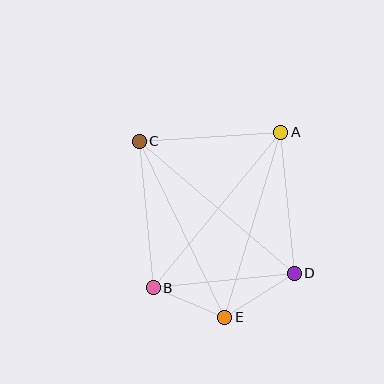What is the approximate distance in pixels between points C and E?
The distance between C and E is approximately 196 pixels.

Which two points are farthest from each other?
Points C and D are farthest from each other.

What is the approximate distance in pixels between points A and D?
The distance between A and D is approximately 142 pixels.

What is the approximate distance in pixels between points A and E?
The distance between A and E is approximately 193 pixels.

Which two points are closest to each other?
Points B and E are closest to each other.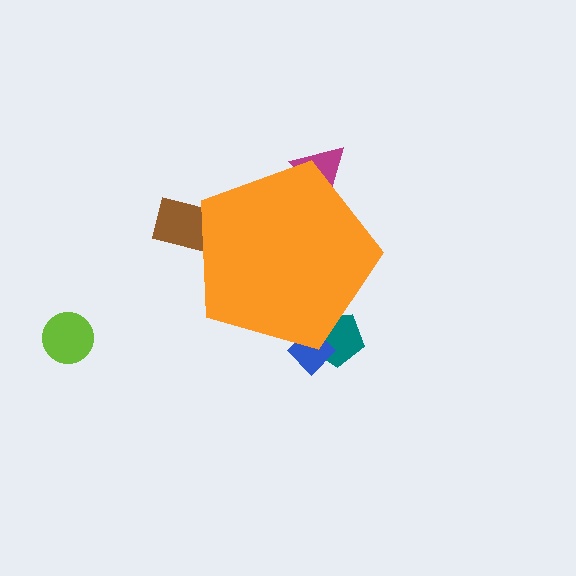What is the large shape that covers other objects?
An orange pentagon.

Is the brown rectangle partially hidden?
Yes, the brown rectangle is partially hidden behind the orange pentagon.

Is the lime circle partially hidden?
No, the lime circle is fully visible.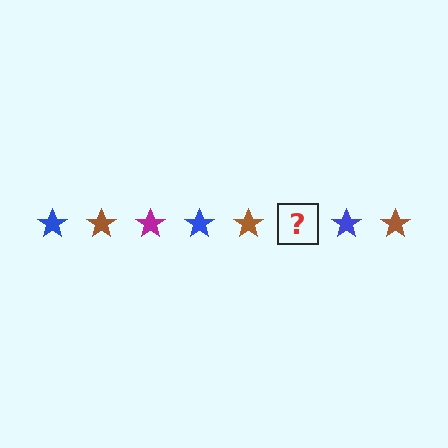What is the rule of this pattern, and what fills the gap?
The rule is that the pattern cycles through blue, brown, magenta stars. The gap should be filled with a magenta star.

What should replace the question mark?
The question mark should be replaced with a magenta star.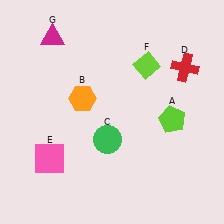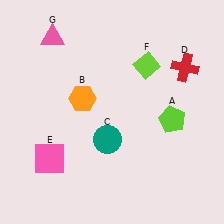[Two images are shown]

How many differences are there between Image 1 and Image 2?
There are 2 differences between the two images.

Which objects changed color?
C changed from green to teal. G changed from magenta to pink.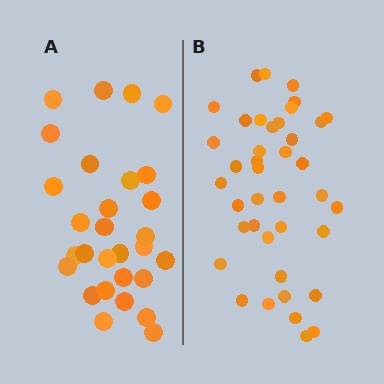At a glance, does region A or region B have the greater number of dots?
Region B (the right region) has more dots.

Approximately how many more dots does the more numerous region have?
Region B has roughly 12 or so more dots than region A.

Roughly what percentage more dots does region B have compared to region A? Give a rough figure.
About 40% more.